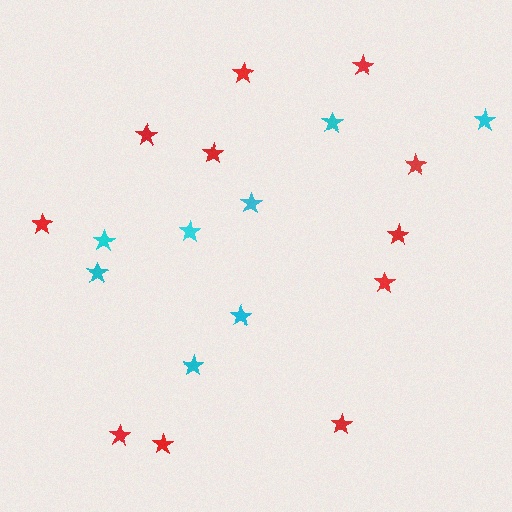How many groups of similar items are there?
There are 2 groups: one group of cyan stars (8) and one group of red stars (11).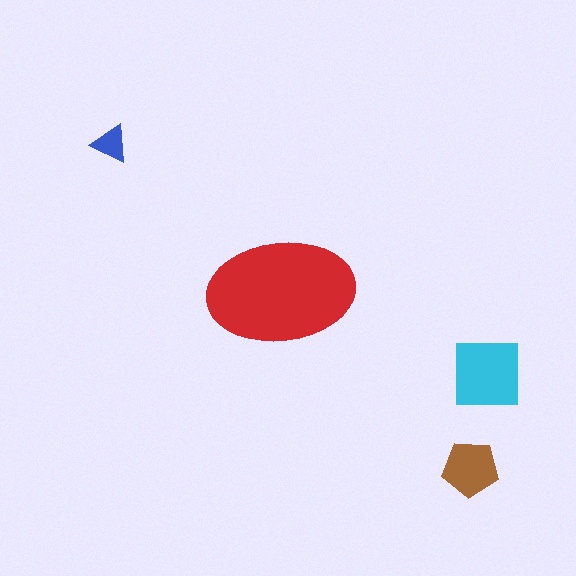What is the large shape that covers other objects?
A red ellipse.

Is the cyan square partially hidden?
No, the cyan square is fully visible.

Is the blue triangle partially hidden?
No, the blue triangle is fully visible.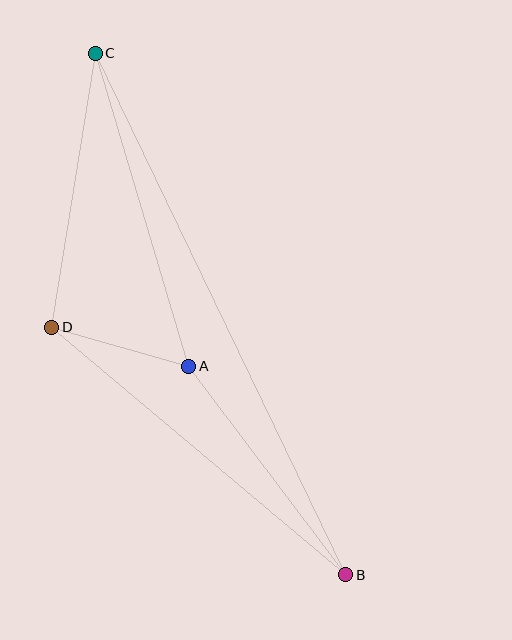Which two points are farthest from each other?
Points B and C are farthest from each other.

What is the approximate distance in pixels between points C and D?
The distance between C and D is approximately 277 pixels.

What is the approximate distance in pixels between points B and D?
The distance between B and D is approximately 384 pixels.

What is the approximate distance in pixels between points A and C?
The distance between A and C is approximately 327 pixels.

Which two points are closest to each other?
Points A and D are closest to each other.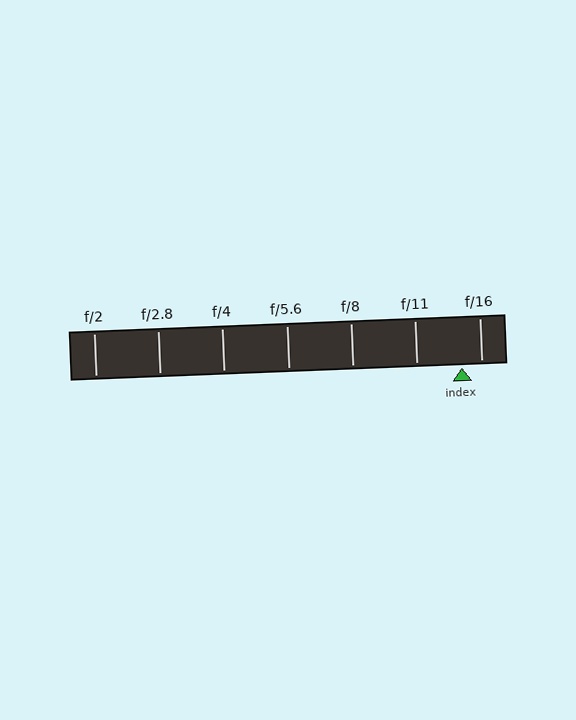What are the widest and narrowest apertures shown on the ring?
The widest aperture shown is f/2 and the narrowest is f/16.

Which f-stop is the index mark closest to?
The index mark is closest to f/16.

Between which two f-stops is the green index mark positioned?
The index mark is between f/11 and f/16.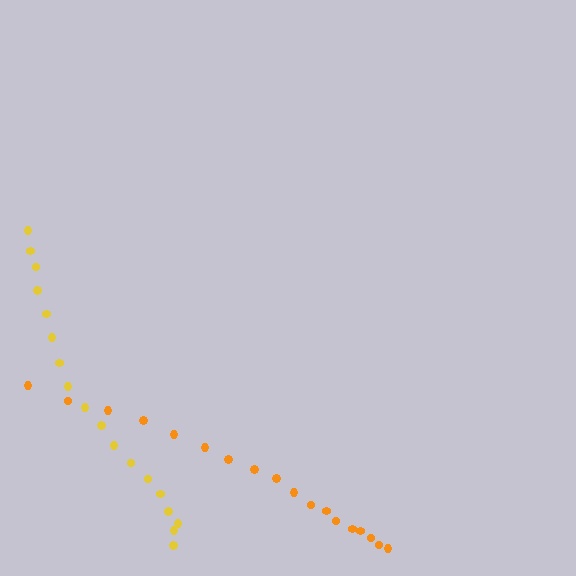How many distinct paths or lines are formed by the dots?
There are 2 distinct paths.